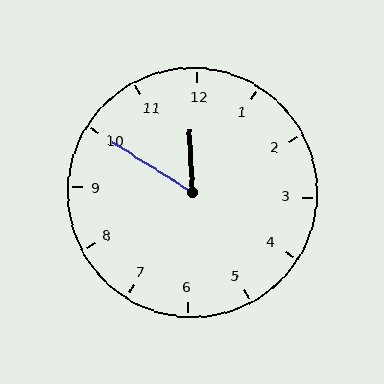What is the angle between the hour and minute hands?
Approximately 55 degrees.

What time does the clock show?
11:50.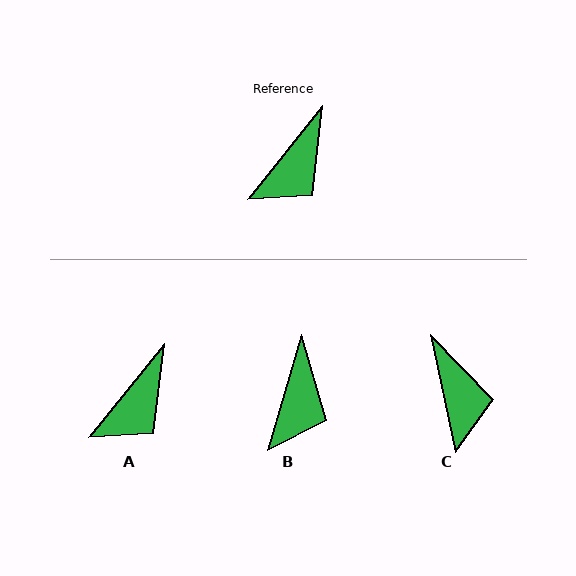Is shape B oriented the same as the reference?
No, it is off by about 23 degrees.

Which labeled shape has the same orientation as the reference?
A.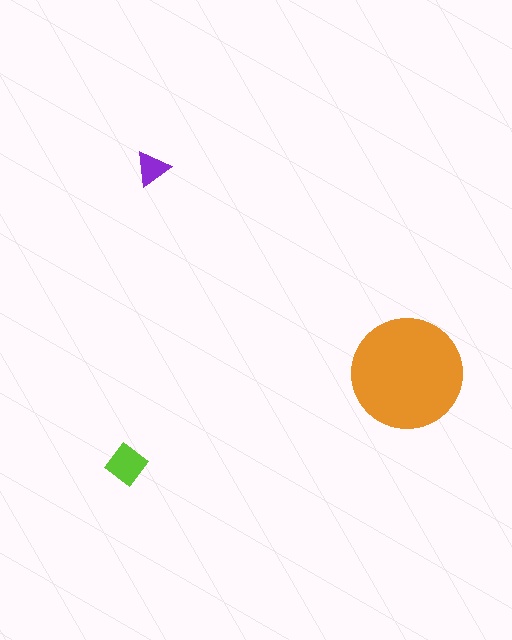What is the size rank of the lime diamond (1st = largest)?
2nd.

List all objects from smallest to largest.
The purple triangle, the lime diamond, the orange circle.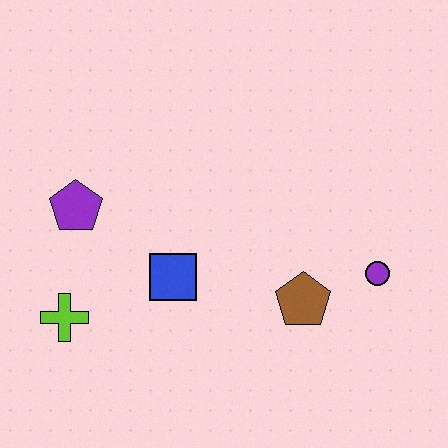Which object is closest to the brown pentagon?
The purple circle is closest to the brown pentagon.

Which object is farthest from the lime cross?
The purple circle is farthest from the lime cross.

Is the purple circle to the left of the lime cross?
No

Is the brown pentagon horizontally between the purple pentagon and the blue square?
No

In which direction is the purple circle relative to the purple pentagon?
The purple circle is to the right of the purple pentagon.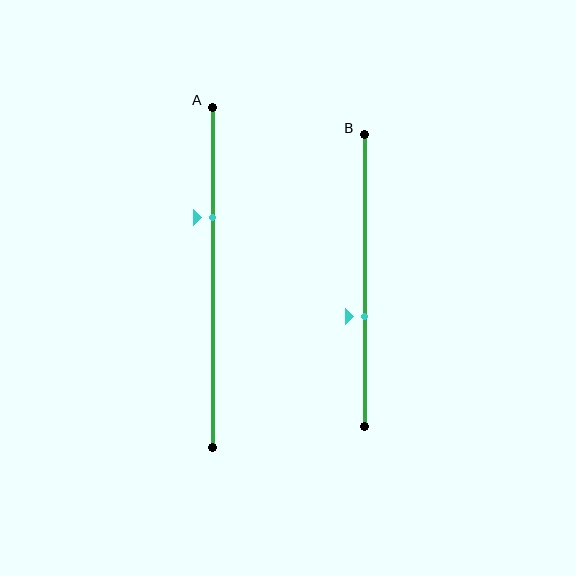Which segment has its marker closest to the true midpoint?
Segment B has its marker closest to the true midpoint.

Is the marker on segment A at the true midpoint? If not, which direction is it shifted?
No, the marker on segment A is shifted upward by about 18% of the segment length.